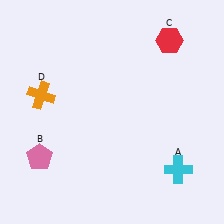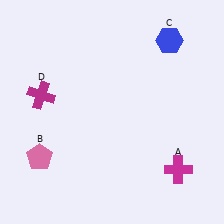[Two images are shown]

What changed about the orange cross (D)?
In Image 1, D is orange. In Image 2, it changed to magenta.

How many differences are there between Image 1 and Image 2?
There are 3 differences between the two images.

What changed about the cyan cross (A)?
In Image 1, A is cyan. In Image 2, it changed to magenta.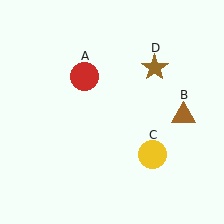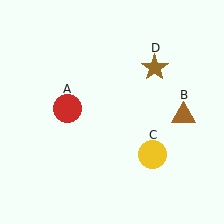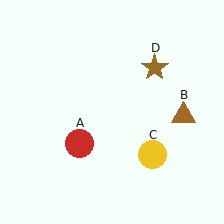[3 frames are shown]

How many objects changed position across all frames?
1 object changed position: red circle (object A).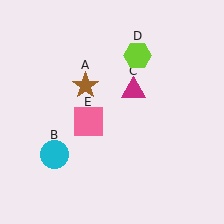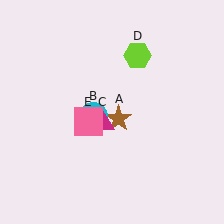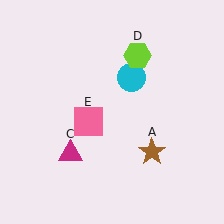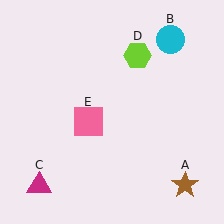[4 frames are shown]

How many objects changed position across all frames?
3 objects changed position: brown star (object A), cyan circle (object B), magenta triangle (object C).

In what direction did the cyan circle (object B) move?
The cyan circle (object B) moved up and to the right.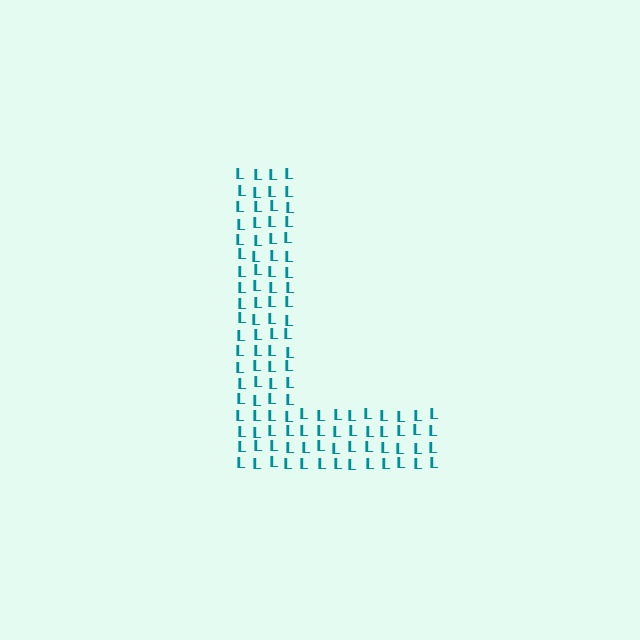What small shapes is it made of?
It is made of small letter L's.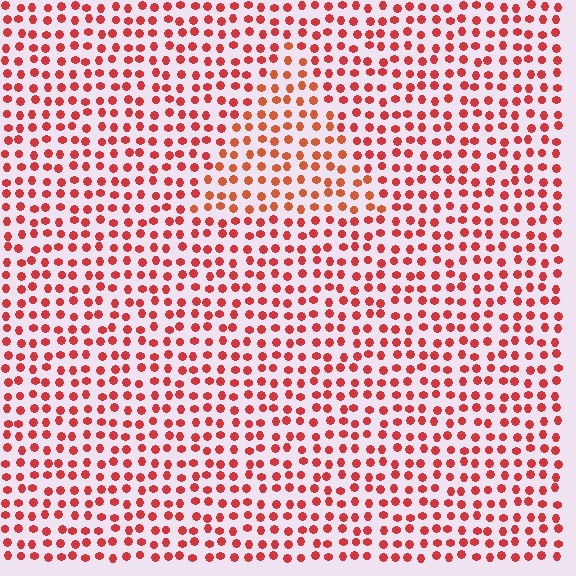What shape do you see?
I see a triangle.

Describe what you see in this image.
The image is filled with small red elements in a uniform arrangement. A triangle-shaped region is visible where the elements are tinted to a slightly different hue, forming a subtle color boundary.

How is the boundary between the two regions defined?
The boundary is defined purely by a slight shift in hue (about 18 degrees). Spacing, size, and orientation are identical on both sides.